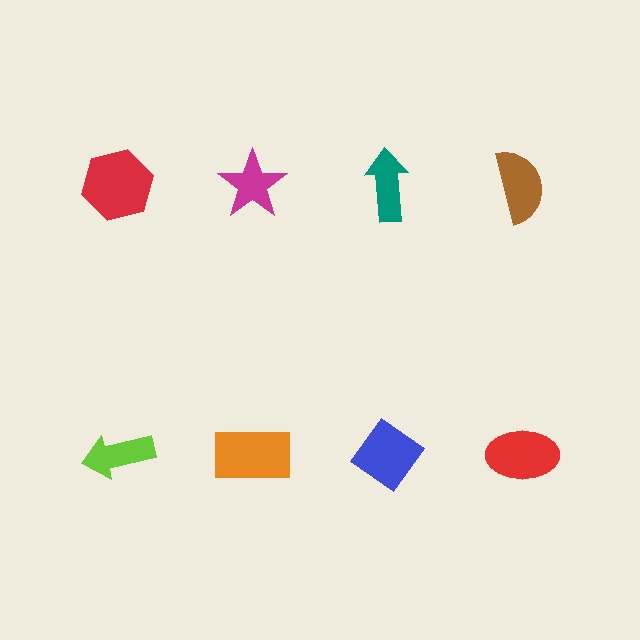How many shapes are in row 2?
4 shapes.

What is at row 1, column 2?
A magenta star.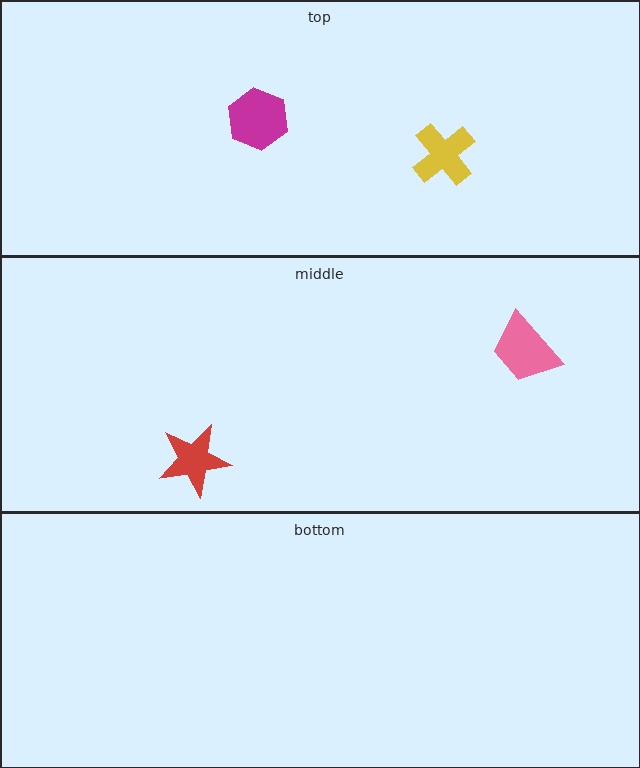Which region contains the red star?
The middle region.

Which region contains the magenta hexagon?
The top region.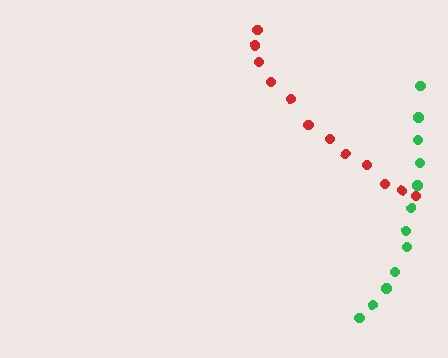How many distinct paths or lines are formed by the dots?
There are 2 distinct paths.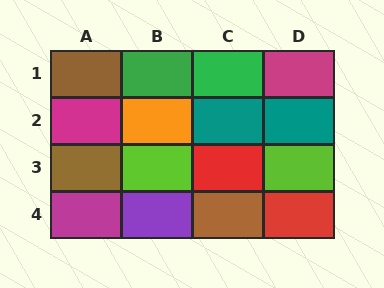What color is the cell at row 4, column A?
Magenta.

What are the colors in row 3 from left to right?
Brown, lime, red, lime.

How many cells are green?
2 cells are green.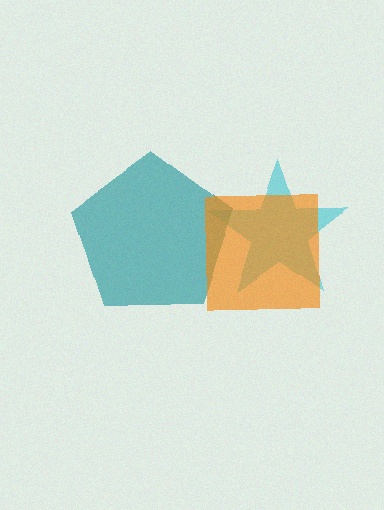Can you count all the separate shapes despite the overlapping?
Yes, there are 3 separate shapes.